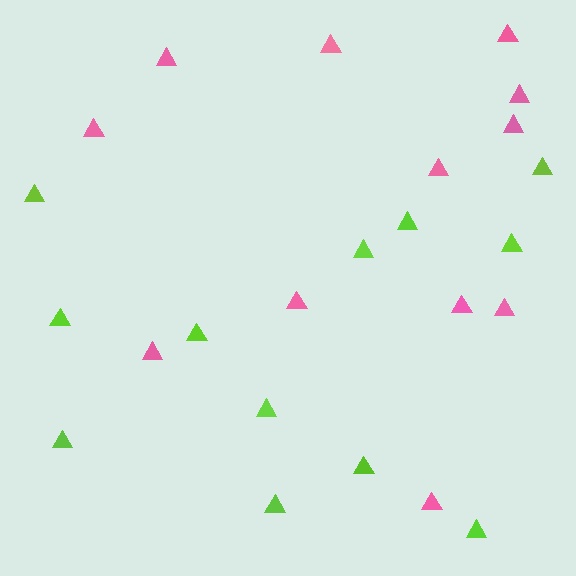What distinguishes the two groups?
There are 2 groups: one group of lime triangles (12) and one group of pink triangles (12).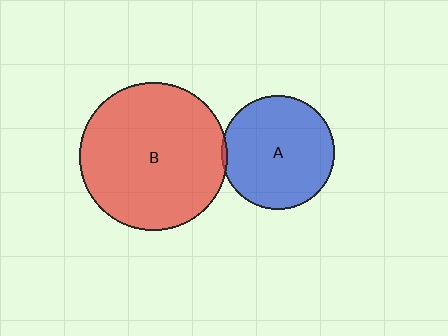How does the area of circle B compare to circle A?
Approximately 1.7 times.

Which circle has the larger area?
Circle B (red).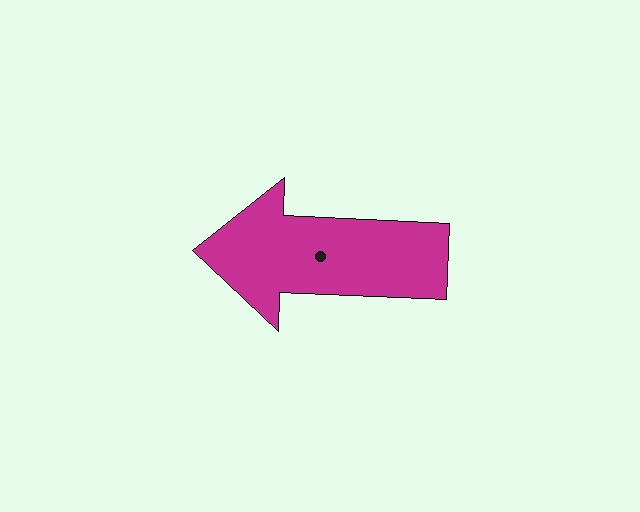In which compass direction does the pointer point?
West.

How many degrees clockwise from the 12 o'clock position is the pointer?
Approximately 273 degrees.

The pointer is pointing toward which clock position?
Roughly 9 o'clock.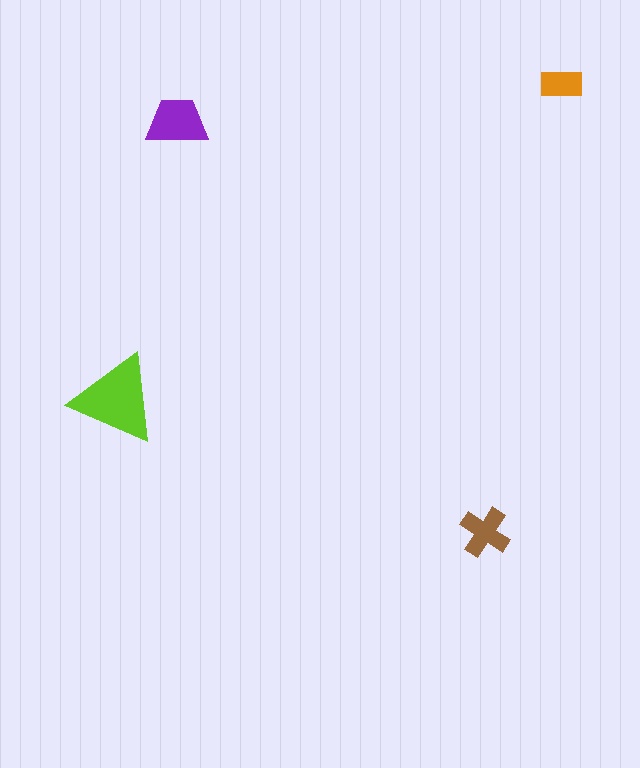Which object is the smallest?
The orange rectangle.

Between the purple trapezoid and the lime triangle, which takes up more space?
The lime triangle.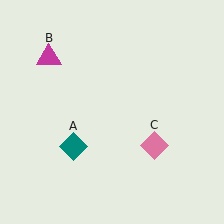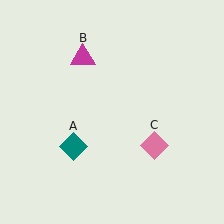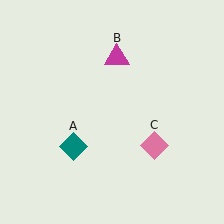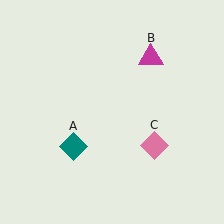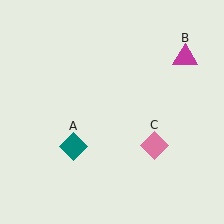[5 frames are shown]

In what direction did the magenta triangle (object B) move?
The magenta triangle (object B) moved right.